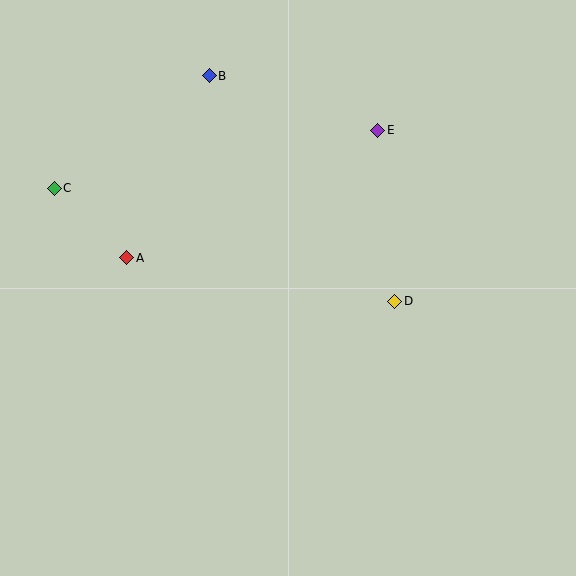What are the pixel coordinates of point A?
Point A is at (127, 258).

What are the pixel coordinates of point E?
Point E is at (378, 130).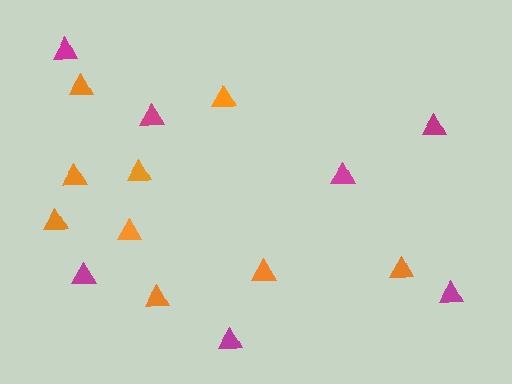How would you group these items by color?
There are 2 groups: one group of orange triangles (9) and one group of magenta triangles (7).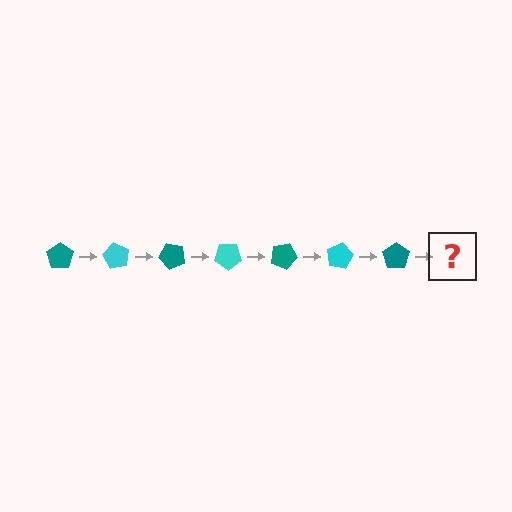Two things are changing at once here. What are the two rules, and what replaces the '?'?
The two rules are that it rotates 60 degrees each step and the color cycles through teal and cyan. The '?' should be a cyan pentagon, rotated 420 degrees from the start.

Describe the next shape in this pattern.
It should be a cyan pentagon, rotated 420 degrees from the start.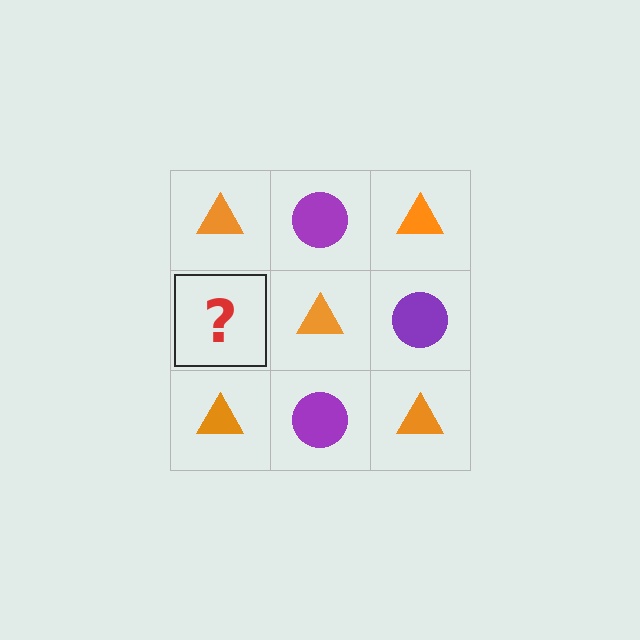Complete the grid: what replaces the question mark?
The question mark should be replaced with a purple circle.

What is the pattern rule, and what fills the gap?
The rule is that it alternates orange triangle and purple circle in a checkerboard pattern. The gap should be filled with a purple circle.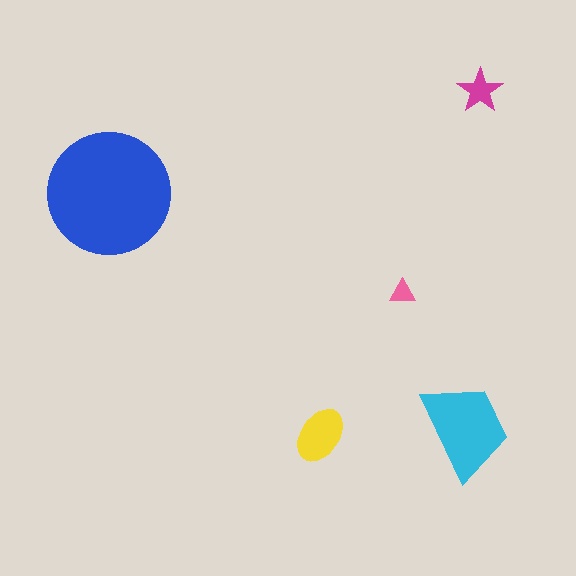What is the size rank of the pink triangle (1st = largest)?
5th.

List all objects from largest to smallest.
The blue circle, the cyan trapezoid, the yellow ellipse, the magenta star, the pink triangle.